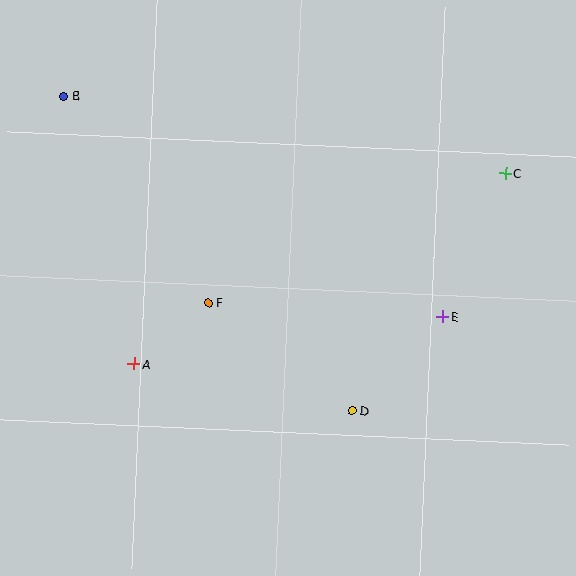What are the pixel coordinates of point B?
Point B is at (64, 96).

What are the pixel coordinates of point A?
Point A is at (134, 364).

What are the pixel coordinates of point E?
Point E is at (443, 317).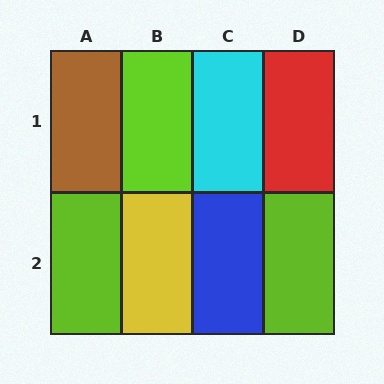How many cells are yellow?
1 cell is yellow.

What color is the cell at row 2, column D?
Lime.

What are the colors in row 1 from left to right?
Brown, lime, cyan, red.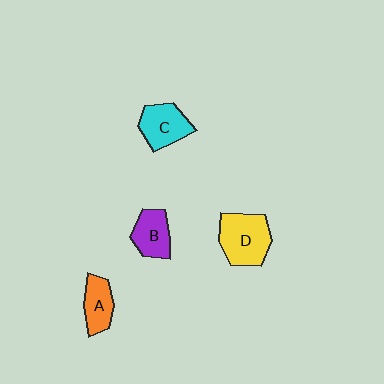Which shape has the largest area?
Shape D (yellow).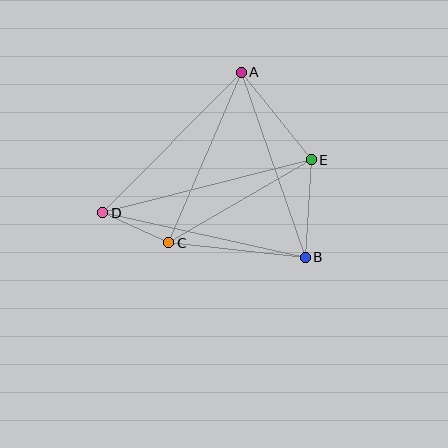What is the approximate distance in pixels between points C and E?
The distance between C and E is approximately 165 pixels.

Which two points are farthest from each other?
Points D and E are farthest from each other.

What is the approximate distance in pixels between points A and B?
The distance between A and B is approximately 196 pixels.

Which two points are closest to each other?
Points C and D are closest to each other.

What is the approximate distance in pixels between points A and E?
The distance between A and E is approximately 112 pixels.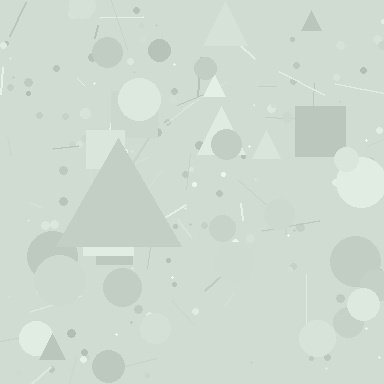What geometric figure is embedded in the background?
A triangle is embedded in the background.